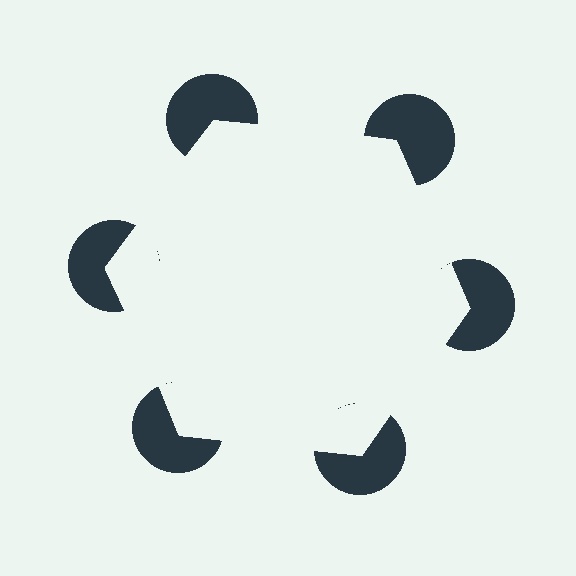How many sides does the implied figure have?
6 sides.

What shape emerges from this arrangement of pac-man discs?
An illusory hexagon — its edges are inferred from the aligned wedge cuts in the pac-man discs, not physically drawn.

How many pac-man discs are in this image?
There are 6 — one at each vertex of the illusory hexagon.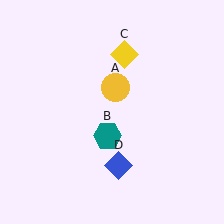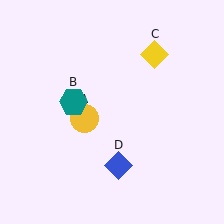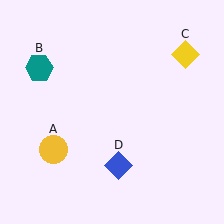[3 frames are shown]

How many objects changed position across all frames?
3 objects changed position: yellow circle (object A), teal hexagon (object B), yellow diamond (object C).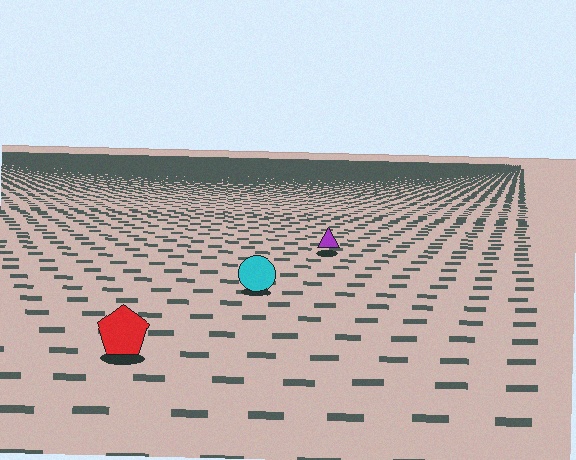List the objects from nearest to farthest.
From nearest to farthest: the red pentagon, the cyan circle, the purple triangle.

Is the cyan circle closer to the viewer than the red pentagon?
No. The red pentagon is closer — you can tell from the texture gradient: the ground texture is coarser near it.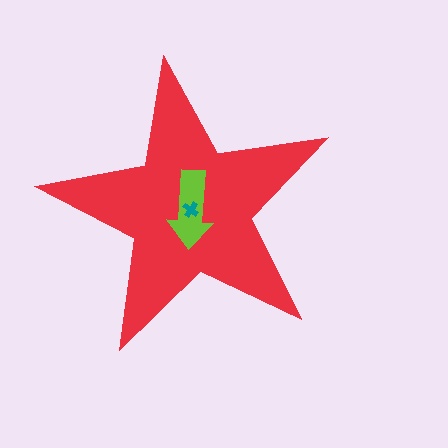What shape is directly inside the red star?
The lime arrow.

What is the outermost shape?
The red star.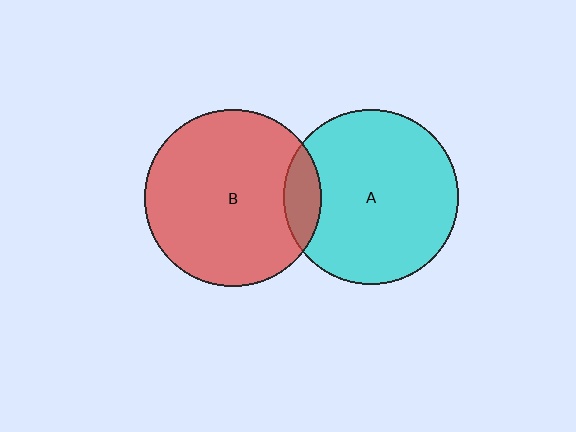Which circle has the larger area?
Circle B (red).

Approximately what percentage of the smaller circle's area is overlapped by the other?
Approximately 10%.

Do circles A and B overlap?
Yes.